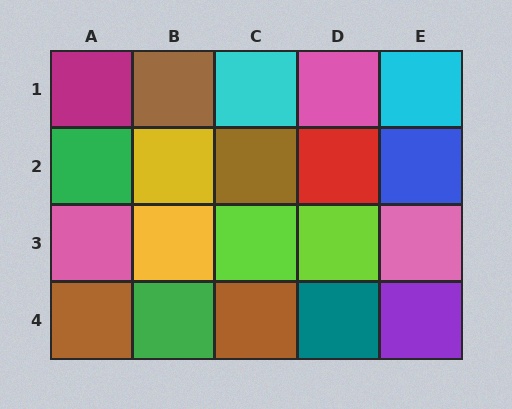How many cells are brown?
4 cells are brown.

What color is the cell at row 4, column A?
Brown.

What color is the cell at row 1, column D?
Pink.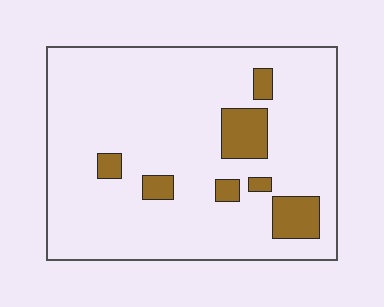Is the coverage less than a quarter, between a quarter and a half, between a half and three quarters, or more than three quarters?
Less than a quarter.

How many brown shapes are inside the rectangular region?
7.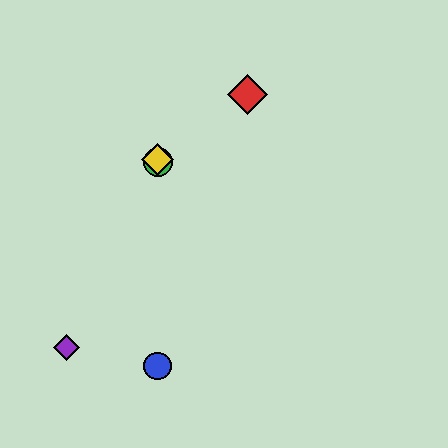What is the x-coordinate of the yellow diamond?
The yellow diamond is at x≈158.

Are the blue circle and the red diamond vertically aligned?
No, the blue circle is at x≈158 and the red diamond is at x≈248.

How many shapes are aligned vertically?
3 shapes (the blue circle, the green circle, the yellow diamond) are aligned vertically.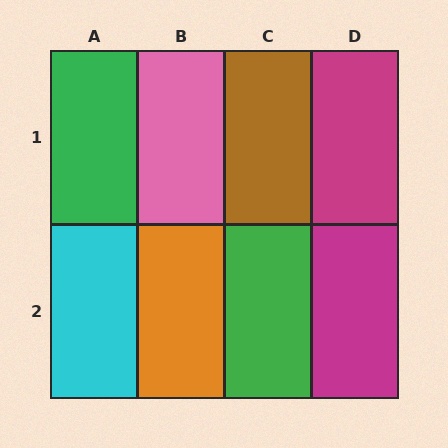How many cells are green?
2 cells are green.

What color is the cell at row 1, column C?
Brown.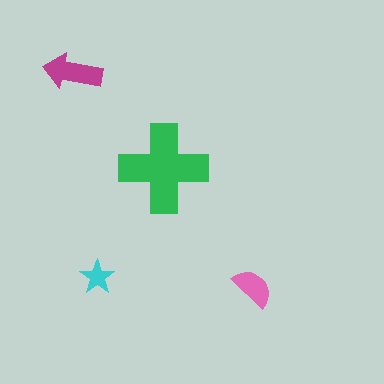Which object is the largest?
The green cross.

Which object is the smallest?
The cyan star.